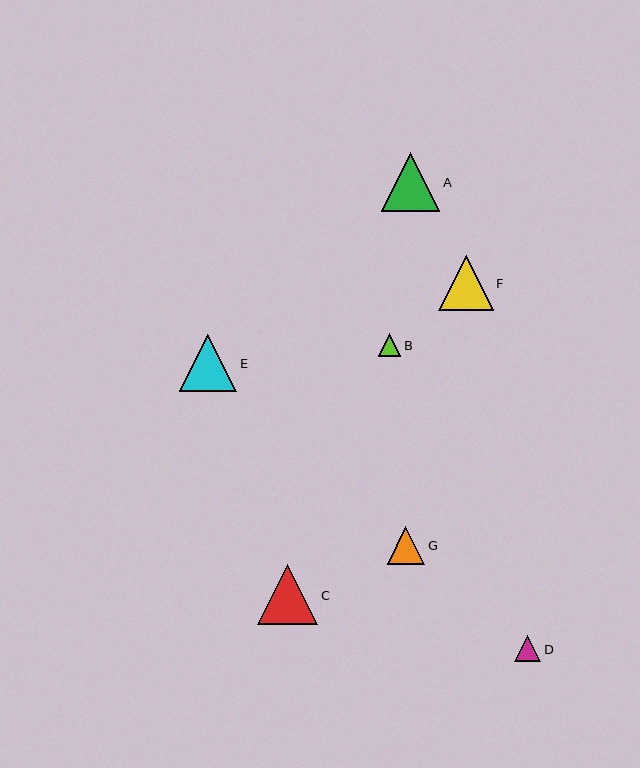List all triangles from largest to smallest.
From largest to smallest: C, A, E, F, G, D, B.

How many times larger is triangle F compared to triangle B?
Triangle F is approximately 2.4 times the size of triangle B.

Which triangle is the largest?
Triangle C is the largest with a size of approximately 60 pixels.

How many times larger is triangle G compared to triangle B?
Triangle G is approximately 1.7 times the size of triangle B.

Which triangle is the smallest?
Triangle B is the smallest with a size of approximately 23 pixels.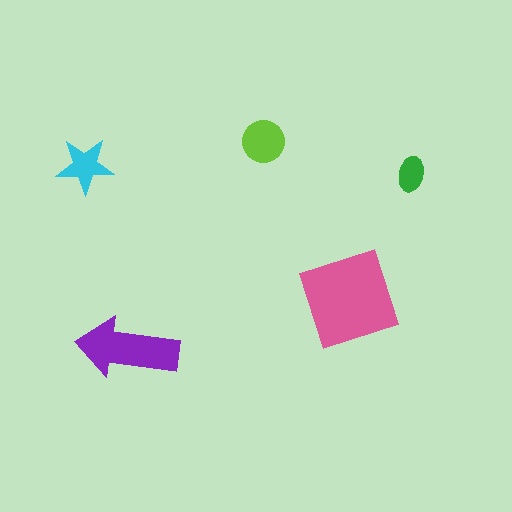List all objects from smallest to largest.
The green ellipse, the cyan star, the lime circle, the purple arrow, the pink diamond.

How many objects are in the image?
There are 5 objects in the image.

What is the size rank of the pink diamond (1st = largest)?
1st.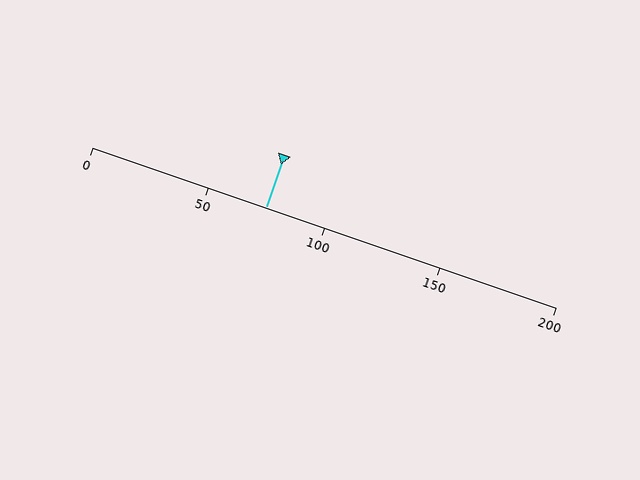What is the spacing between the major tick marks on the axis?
The major ticks are spaced 50 apart.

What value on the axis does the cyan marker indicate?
The marker indicates approximately 75.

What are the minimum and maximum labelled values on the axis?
The axis runs from 0 to 200.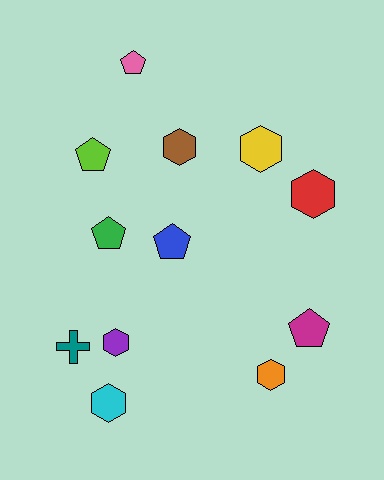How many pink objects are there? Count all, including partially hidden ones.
There is 1 pink object.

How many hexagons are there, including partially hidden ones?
There are 6 hexagons.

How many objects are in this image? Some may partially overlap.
There are 12 objects.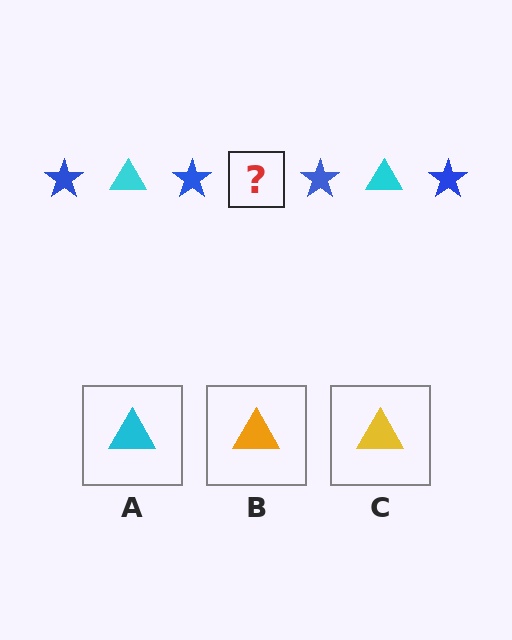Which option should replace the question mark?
Option A.